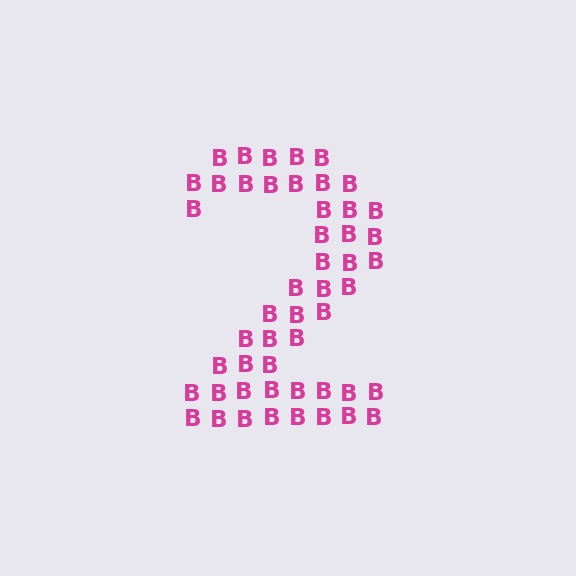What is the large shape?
The large shape is the digit 2.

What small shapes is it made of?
It is made of small letter B's.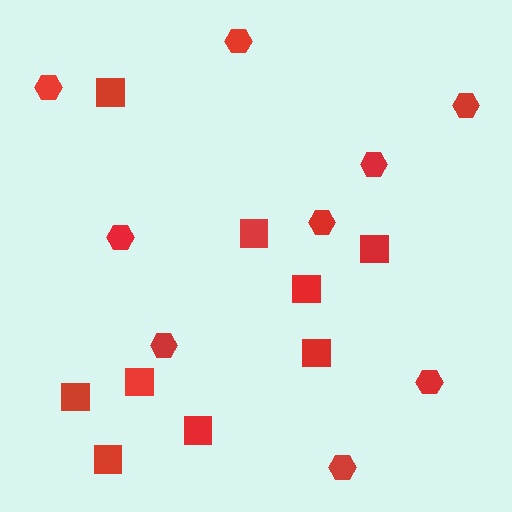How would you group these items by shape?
There are 2 groups: one group of squares (9) and one group of hexagons (9).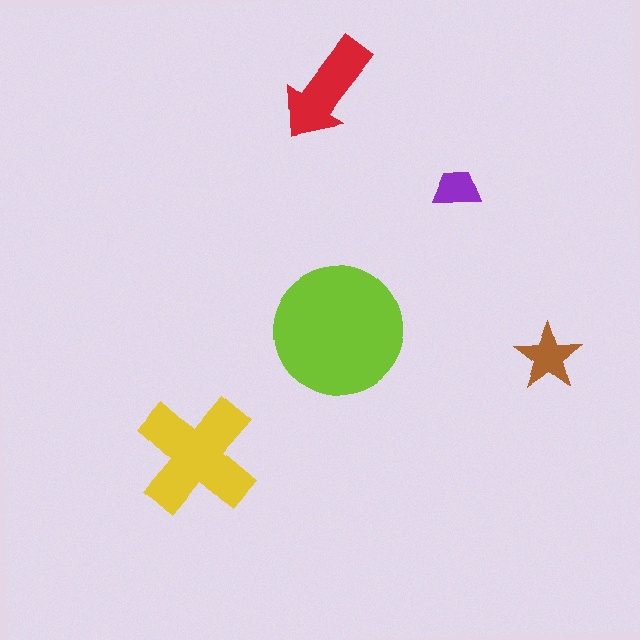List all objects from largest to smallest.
The lime circle, the yellow cross, the red arrow, the brown star, the purple trapezoid.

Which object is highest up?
The red arrow is topmost.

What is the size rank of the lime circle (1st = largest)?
1st.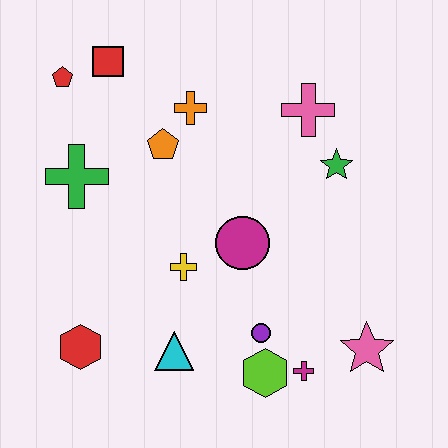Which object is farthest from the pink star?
The red pentagon is farthest from the pink star.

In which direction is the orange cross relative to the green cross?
The orange cross is to the right of the green cross.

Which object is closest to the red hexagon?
The cyan triangle is closest to the red hexagon.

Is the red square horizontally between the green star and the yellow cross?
No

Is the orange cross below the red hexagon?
No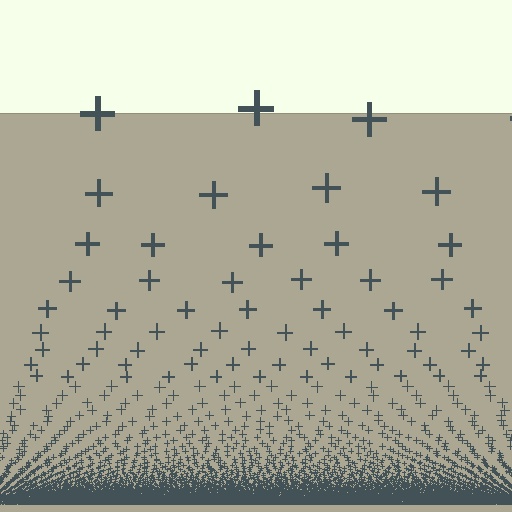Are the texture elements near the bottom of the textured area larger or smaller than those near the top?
Smaller. The gradient is inverted — elements near the bottom are smaller and denser.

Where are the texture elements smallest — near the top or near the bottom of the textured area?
Near the bottom.